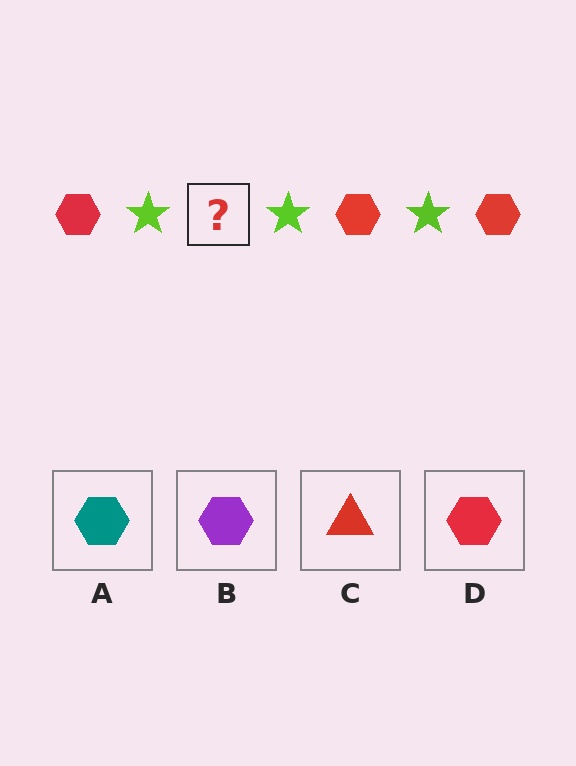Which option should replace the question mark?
Option D.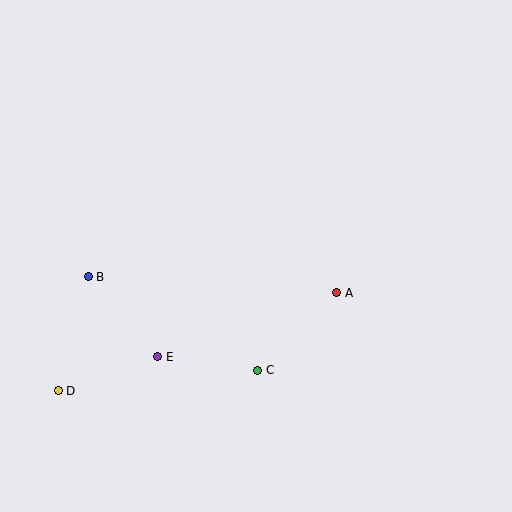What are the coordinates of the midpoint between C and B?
The midpoint between C and B is at (173, 323).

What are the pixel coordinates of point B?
Point B is at (88, 277).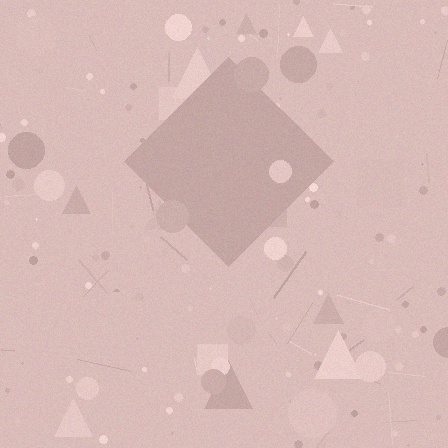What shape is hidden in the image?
A diamond is hidden in the image.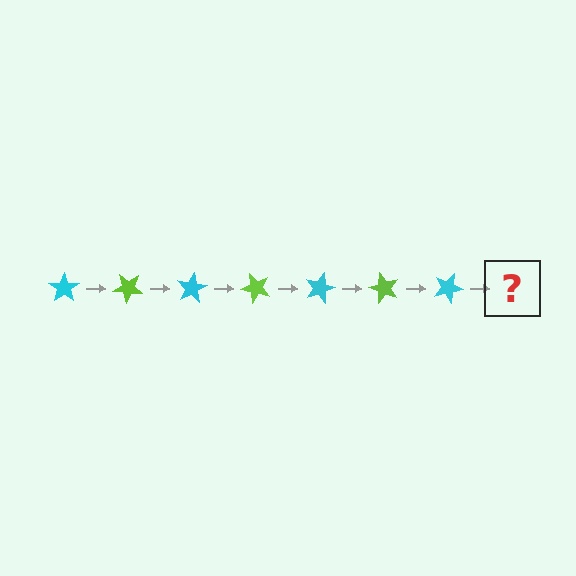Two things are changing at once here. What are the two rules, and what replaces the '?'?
The two rules are that it rotates 40 degrees each step and the color cycles through cyan and lime. The '?' should be a lime star, rotated 280 degrees from the start.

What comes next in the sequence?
The next element should be a lime star, rotated 280 degrees from the start.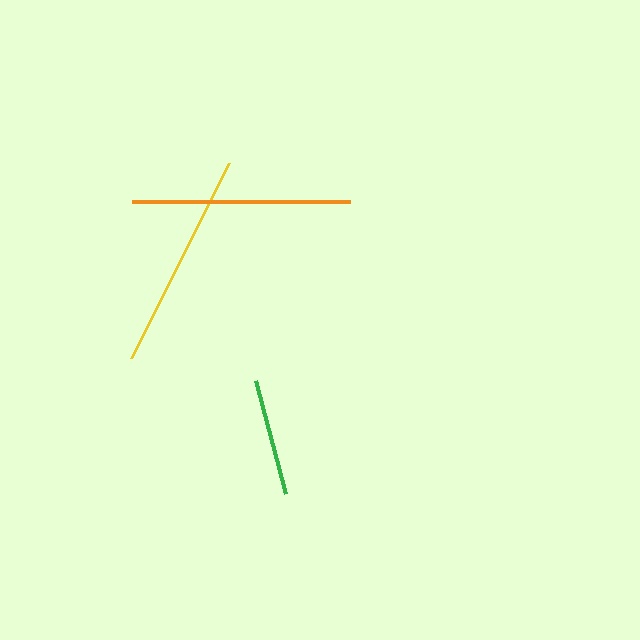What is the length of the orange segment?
The orange segment is approximately 218 pixels long.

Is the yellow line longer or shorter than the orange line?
The yellow line is longer than the orange line.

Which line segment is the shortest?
The green line is the shortest at approximately 117 pixels.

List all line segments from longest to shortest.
From longest to shortest: yellow, orange, green.